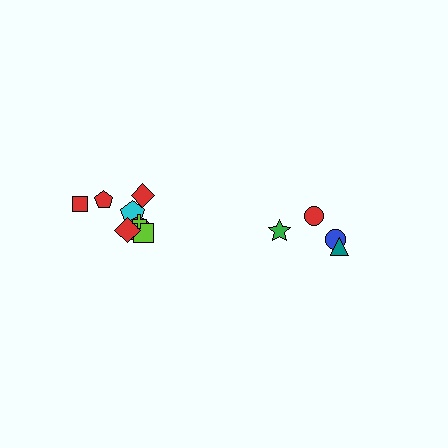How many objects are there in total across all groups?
There are 12 objects.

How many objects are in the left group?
There are 8 objects.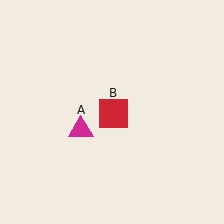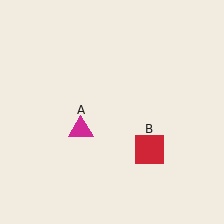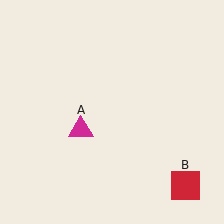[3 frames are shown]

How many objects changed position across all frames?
1 object changed position: red square (object B).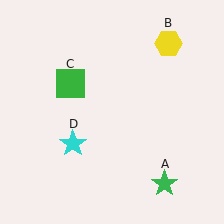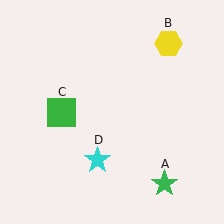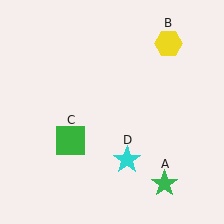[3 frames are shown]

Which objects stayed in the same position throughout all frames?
Green star (object A) and yellow hexagon (object B) remained stationary.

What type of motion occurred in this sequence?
The green square (object C), cyan star (object D) rotated counterclockwise around the center of the scene.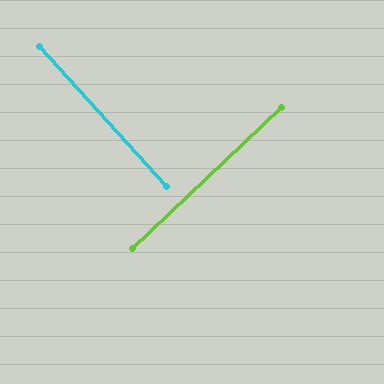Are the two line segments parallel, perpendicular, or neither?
Perpendicular — they meet at approximately 89°.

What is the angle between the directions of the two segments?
Approximately 89 degrees.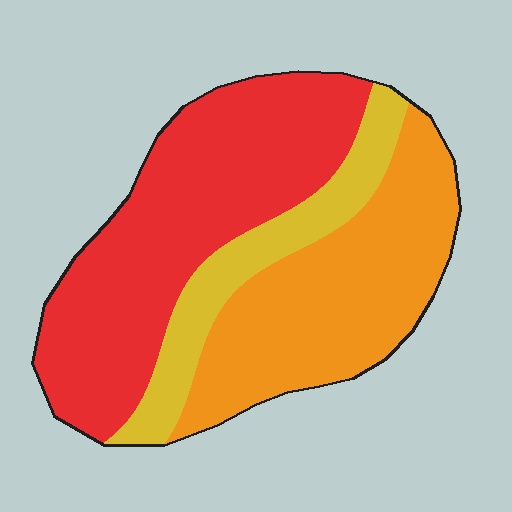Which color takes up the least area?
Yellow, at roughly 15%.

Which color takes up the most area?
Red, at roughly 45%.